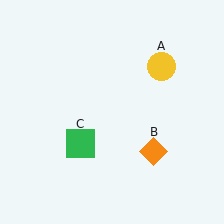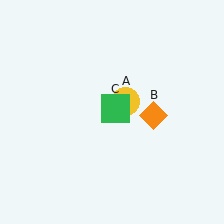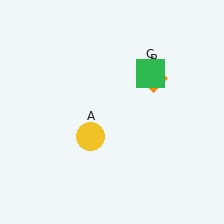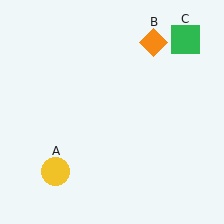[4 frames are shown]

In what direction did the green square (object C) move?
The green square (object C) moved up and to the right.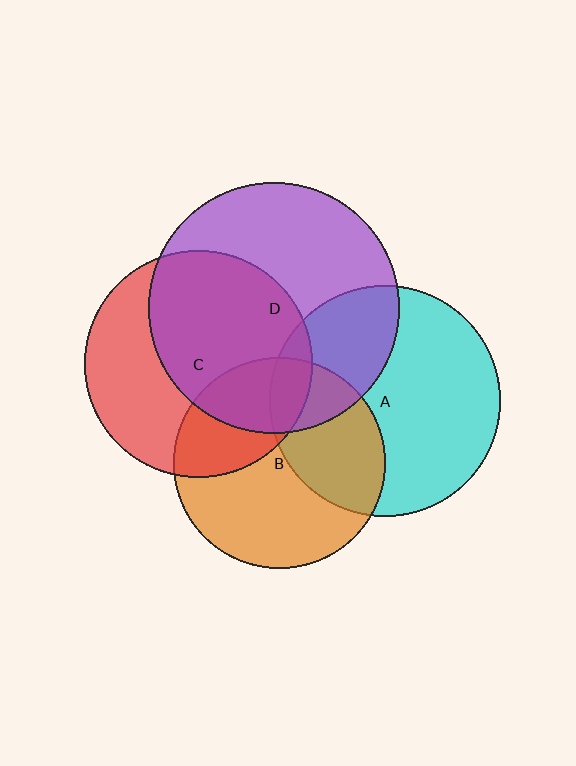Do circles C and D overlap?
Yes.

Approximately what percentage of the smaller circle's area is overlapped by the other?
Approximately 55%.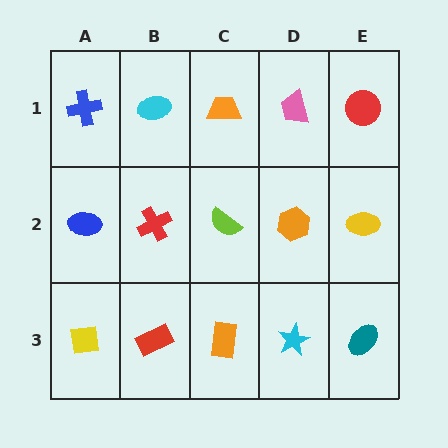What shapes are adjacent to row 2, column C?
An orange trapezoid (row 1, column C), an orange rectangle (row 3, column C), a red cross (row 2, column B), an orange hexagon (row 2, column D).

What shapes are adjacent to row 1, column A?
A blue ellipse (row 2, column A), a cyan ellipse (row 1, column B).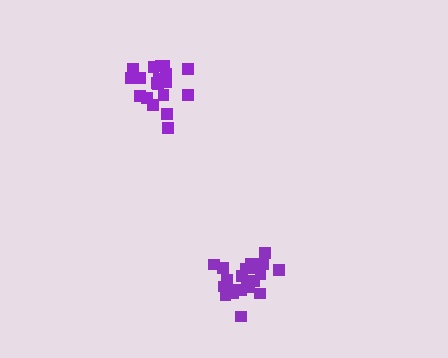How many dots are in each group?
Group 1: 20 dots, Group 2: 21 dots (41 total).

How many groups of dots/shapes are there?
There are 2 groups.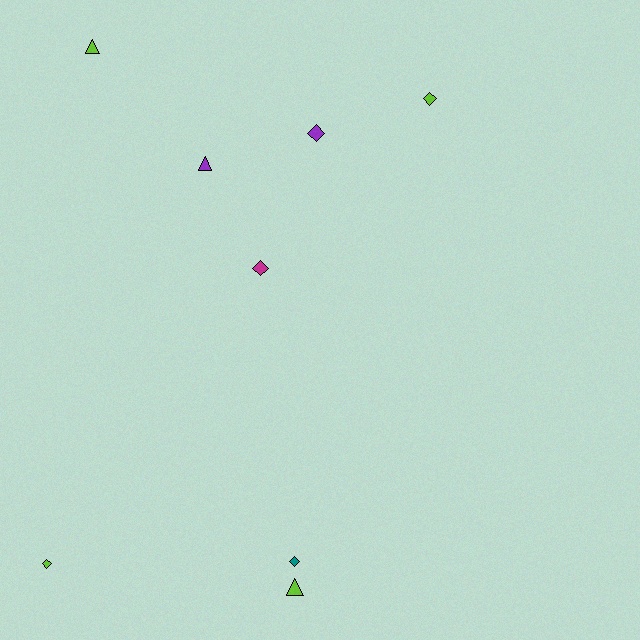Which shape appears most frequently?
Diamond, with 5 objects.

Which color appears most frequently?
Lime, with 4 objects.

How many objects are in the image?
There are 8 objects.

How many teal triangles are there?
There are no teal triangles.